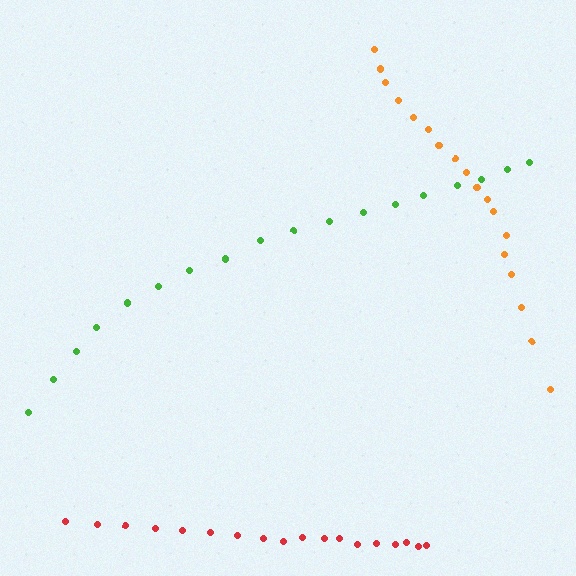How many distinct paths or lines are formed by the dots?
There are 3 distinct paths.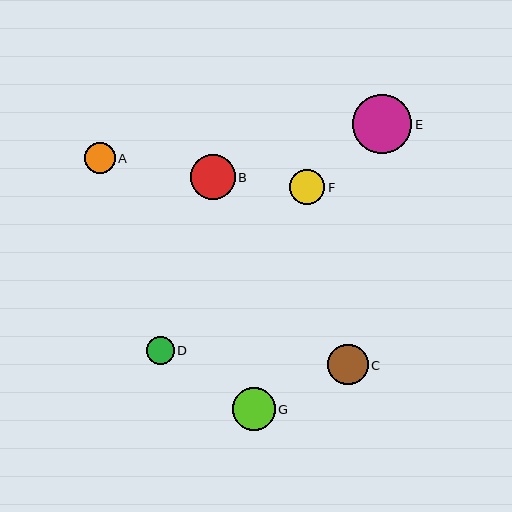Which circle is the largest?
Circle E is the largest with a size of approximately 59 pixels.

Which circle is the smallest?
Circle D is the smallest with a size of approximately 28 pixels.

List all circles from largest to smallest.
From largest to smallest: E, B, G, C, F, A, D.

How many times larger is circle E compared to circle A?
Circle E is approximately 1.9 times the size of circle A.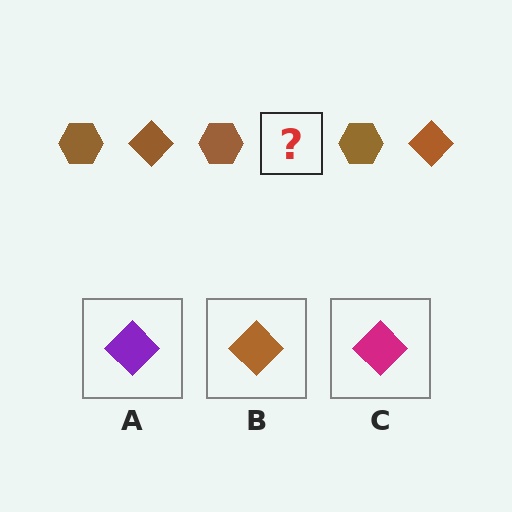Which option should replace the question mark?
Option B.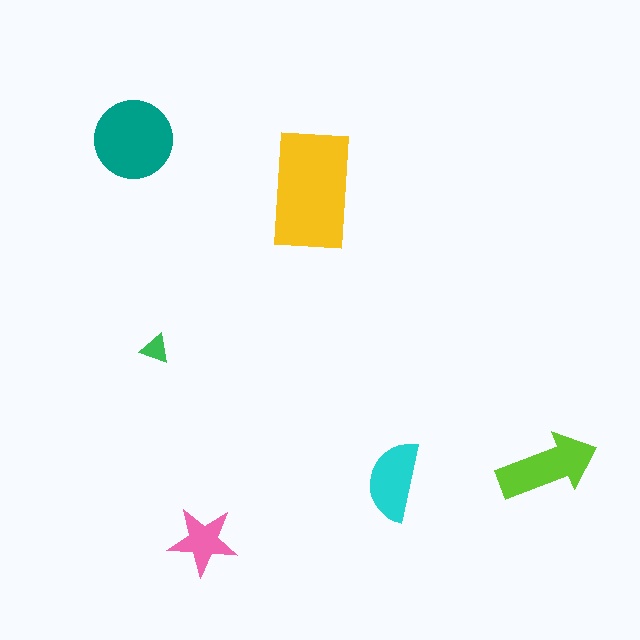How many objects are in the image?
There are 6 objects in the image.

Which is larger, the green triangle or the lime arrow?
The lime arrow.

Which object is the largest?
The yellow rectangle.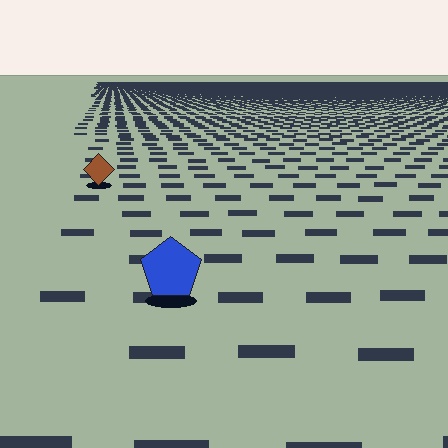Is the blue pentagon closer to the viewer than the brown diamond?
Yes. The blue pentagon is closer — you can tell from the texture gradient: the ground texture is coarser near it.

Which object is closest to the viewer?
The blue pentagon is closest. The texture marks near it are larger and more spread out.